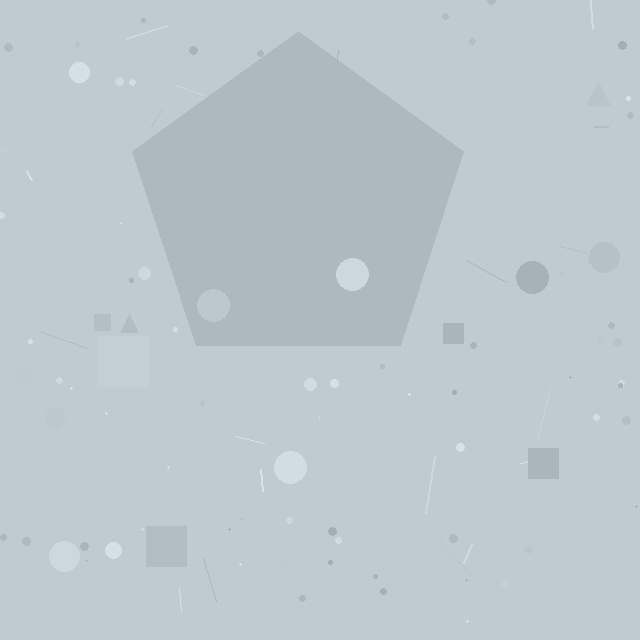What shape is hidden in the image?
A pentagon is hidden in the image.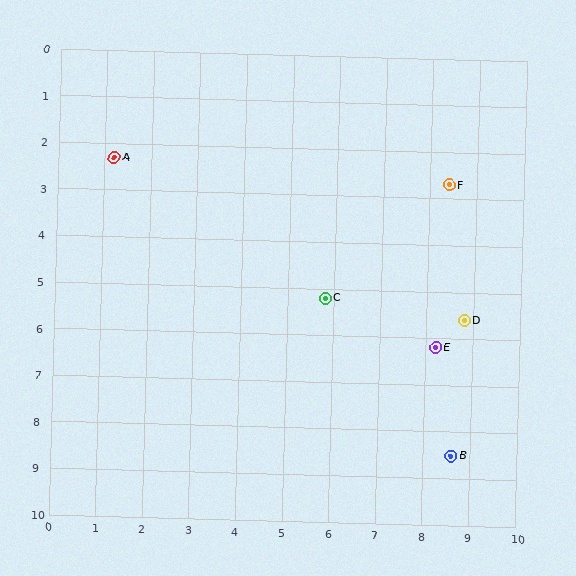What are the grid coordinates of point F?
Point F is at approximately (8.4, 2.7).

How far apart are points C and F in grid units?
Points C and F are about 3.6 grid units apart.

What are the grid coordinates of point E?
Point E is at approximately (8.2, 6.2).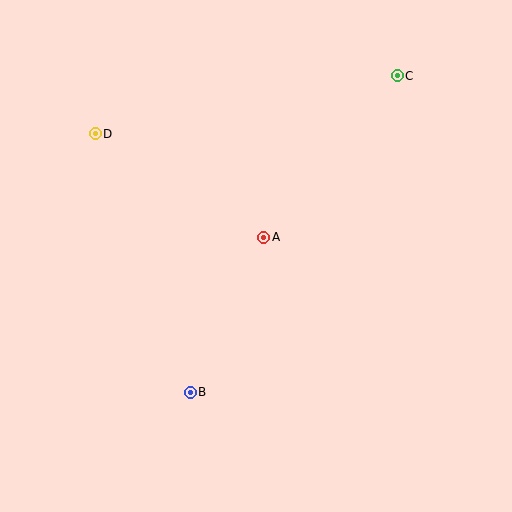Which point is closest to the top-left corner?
Point D is closest to the top-left corner.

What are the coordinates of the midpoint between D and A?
The midpoint between D and A is at (179, 185).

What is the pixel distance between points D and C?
The distance between D and C is 308 pixels.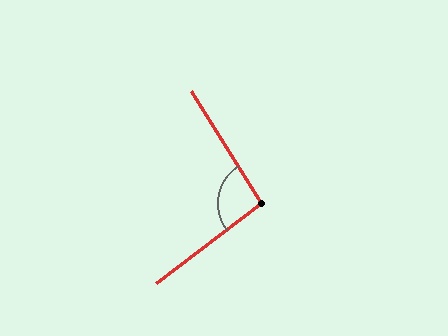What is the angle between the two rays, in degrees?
Approximately 96 degrees.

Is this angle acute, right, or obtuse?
It is obtuse.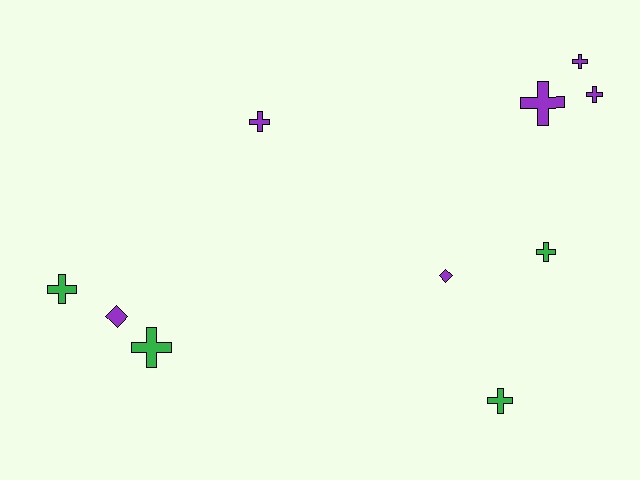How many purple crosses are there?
There are 4 purple crosses.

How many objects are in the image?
There are 10 objects.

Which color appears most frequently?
Purple, with 6 objects.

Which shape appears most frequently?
Cross, with 8 objects.